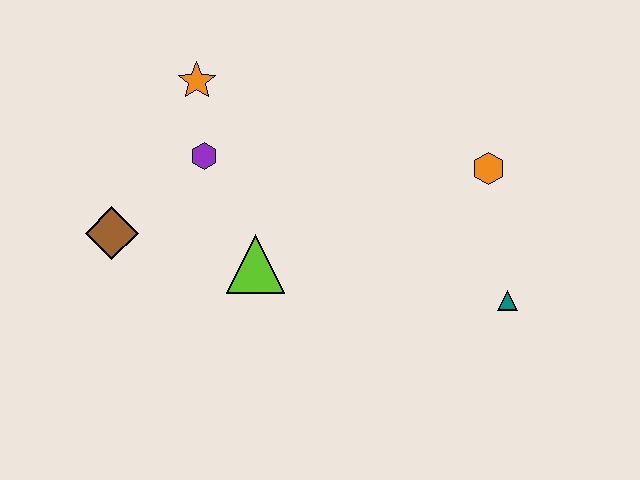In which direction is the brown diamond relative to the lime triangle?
The brown diamond is to the left of the lime triangle.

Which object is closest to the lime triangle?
The purple hexagon is closest to the lime triangle.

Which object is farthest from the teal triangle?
The brown diamond is farthest from the teal triangle.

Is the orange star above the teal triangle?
Yes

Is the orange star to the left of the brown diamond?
No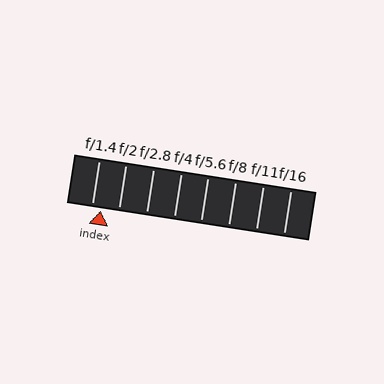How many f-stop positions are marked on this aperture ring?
There are 8 f-stop positions marked.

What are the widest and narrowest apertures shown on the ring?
The widest aperture shown is f/1.4 and the narrowest is f/16.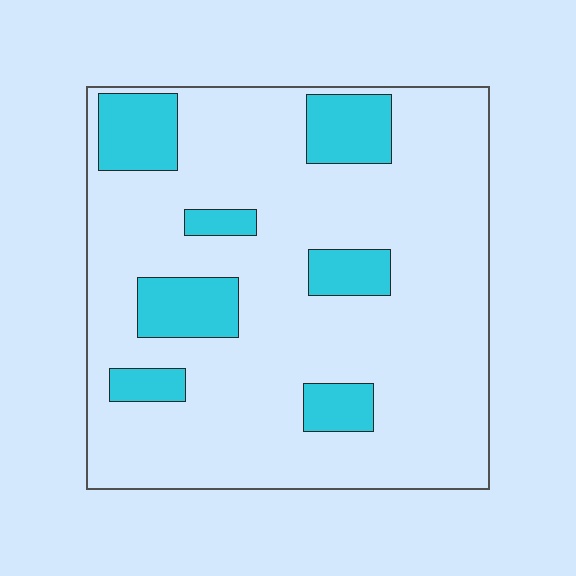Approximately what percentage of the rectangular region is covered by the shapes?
Approximately 20%.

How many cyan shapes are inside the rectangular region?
7.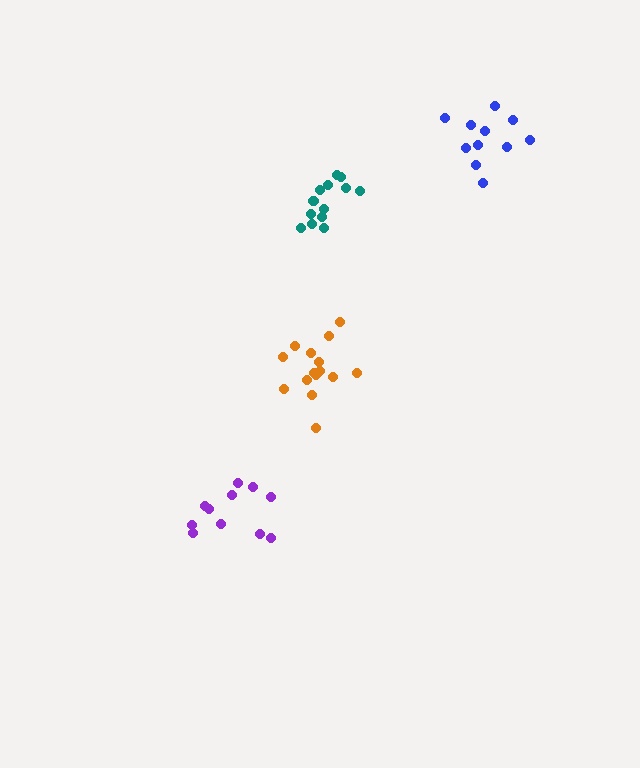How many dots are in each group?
Group 1: 12 dots, Group 2: 14 dots, Group 3: 11 dots, Group 4: 15 dots (52 total).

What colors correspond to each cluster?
The clusters are colored: blue, teal, purple, orange.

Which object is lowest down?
The purple cluster is bottommost.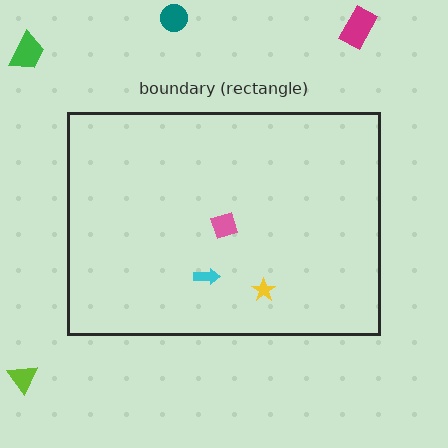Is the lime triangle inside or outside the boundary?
Outside.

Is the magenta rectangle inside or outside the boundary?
Outside.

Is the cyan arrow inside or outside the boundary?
Inside.